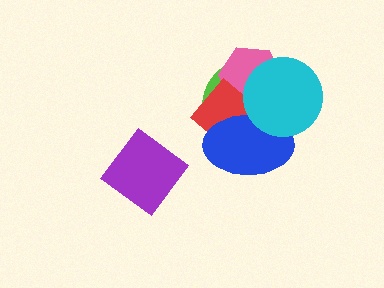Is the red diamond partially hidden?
Yes, it is partially covered by another shape.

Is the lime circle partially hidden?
Yes, it is partially covered by another shape.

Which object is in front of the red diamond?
The blue ellipse is in front of the red diamond.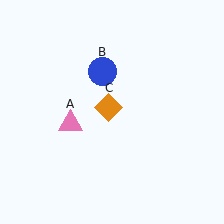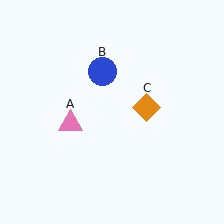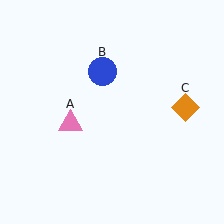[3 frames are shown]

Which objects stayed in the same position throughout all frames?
Pink triangle (object A) and blue circle (object B) remained stationary.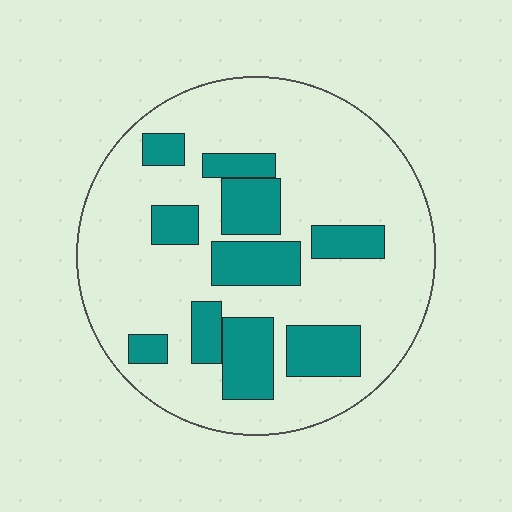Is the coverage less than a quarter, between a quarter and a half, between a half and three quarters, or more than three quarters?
Between a quarter and a half.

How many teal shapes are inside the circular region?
10.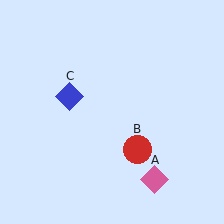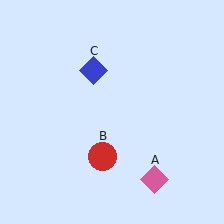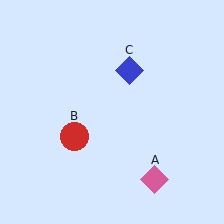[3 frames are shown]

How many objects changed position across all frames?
2 objects changed position: red circle (object B), blue diamond (object C).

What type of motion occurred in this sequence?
The red circle (object B), blue diamond (object C) rotated clockwise around the center of the scene.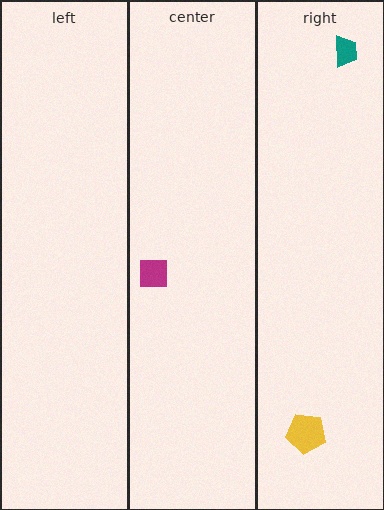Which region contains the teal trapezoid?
The right region.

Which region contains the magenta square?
The center region.